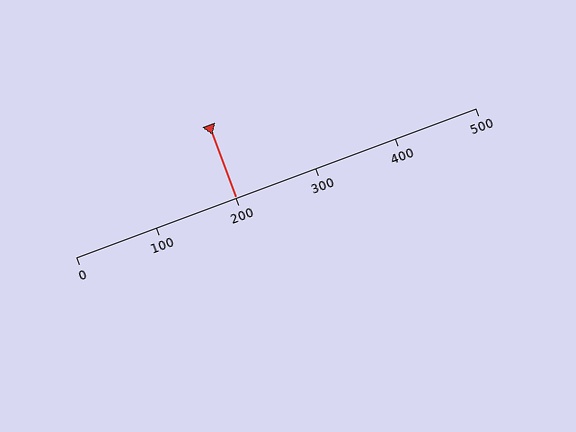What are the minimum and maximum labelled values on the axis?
The axis runs from 0 to 500.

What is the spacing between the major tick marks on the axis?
The major ticks are spaced 100 apart.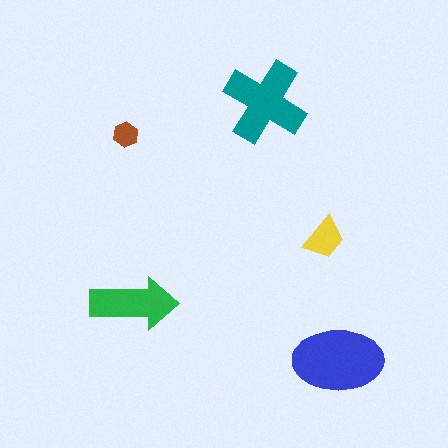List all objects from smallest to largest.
The brown hexagon, the yellow trapezoid, the green arrow, the teal cross, the blue ellipse.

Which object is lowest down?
The blue ellipse is bottommost.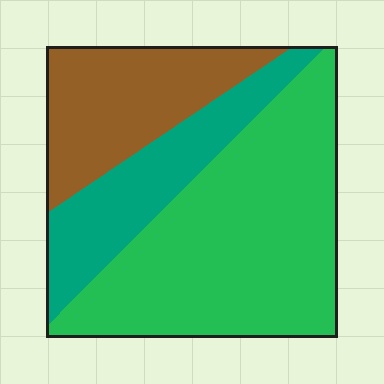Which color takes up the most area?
Green, at roughly 55%.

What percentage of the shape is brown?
Brown covers about 25% of the shape.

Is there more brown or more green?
Green.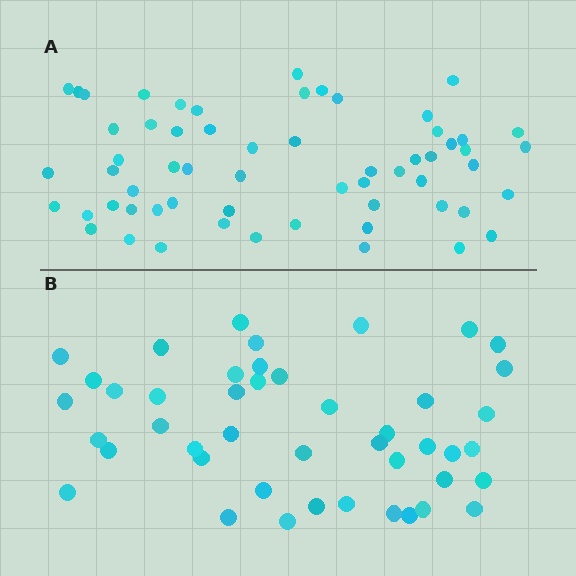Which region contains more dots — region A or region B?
Region A (the top region) has more dots.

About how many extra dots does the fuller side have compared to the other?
Region A has approximately 15 more dots than region B.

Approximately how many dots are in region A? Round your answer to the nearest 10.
About 60 dots.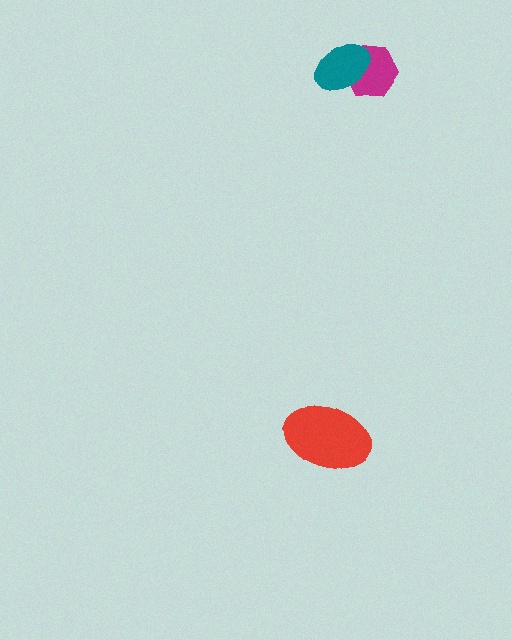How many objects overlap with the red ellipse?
0 objects overlap with the red ellipse.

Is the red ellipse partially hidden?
No, no other shape covers it.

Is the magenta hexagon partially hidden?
Yes, it is partially covered by another shape.